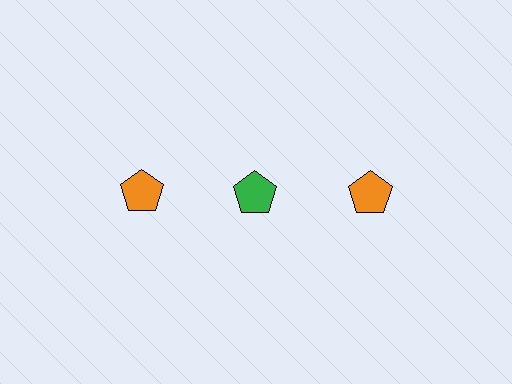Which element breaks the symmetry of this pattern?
The green pentagon in the top row, second from left column breaks the symmetry. All other shapes are orange pentagons.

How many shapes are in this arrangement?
There are 3 shapes arranged in a grid pattern.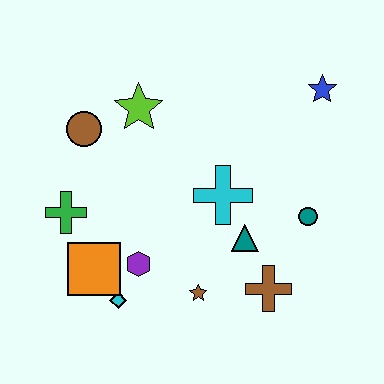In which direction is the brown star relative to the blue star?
The brown star is below the blue star.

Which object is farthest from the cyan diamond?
The blue star is farthest from the cyan diamond.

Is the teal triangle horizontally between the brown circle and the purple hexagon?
No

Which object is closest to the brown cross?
The teal triangle is closest to the brown cross.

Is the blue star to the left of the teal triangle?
No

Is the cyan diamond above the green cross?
No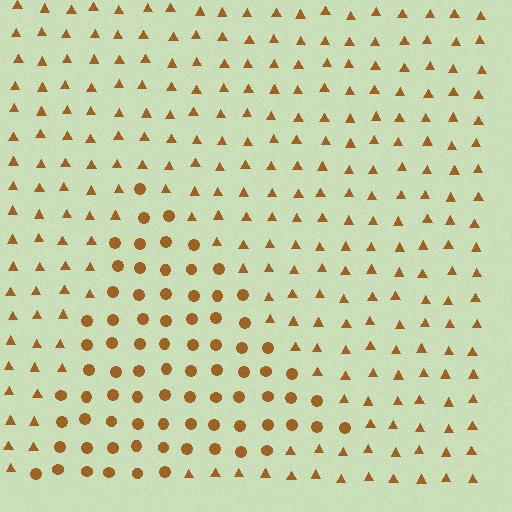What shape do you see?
I see a triangle.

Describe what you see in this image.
The image is filled with small brown elements arranged in a uniform grid. A triangle-shaped region contains circles, while the surrounding area contains triangles. The boundary is defined purely by the change in element shape.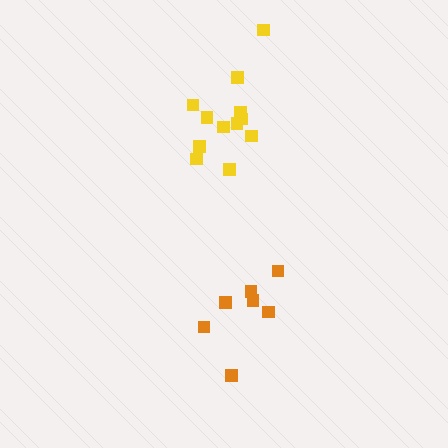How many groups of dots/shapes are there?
There are 2 groups.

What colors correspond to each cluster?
The clusters are colored: yellow, orange.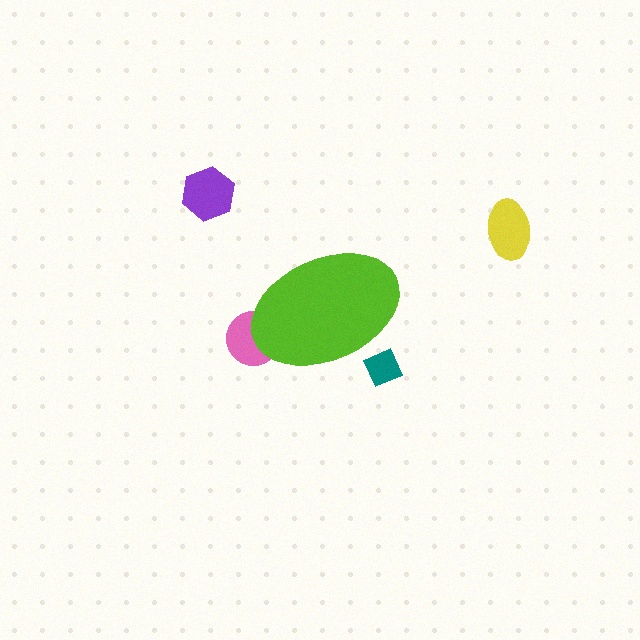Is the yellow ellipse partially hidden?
No, the yellow ellipse is fully visible.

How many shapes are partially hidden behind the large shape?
2 shapes are partially hidden.